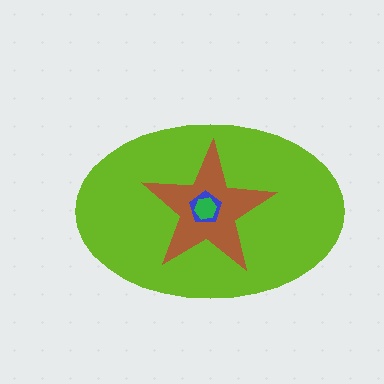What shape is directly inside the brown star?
The blue pentagon.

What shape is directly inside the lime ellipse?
The brown star.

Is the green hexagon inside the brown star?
Yes.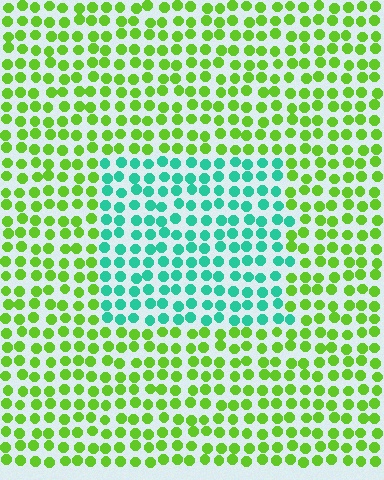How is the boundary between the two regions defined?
The boundary is defined purely by a slight shift in hue (about 65 degrees). Spacing, size, and orientation are identical on both sides.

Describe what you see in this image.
The image is filled with small lime elements in a uniform arrangement. A rectangle-shaped region is visible where the elements are tinted to a slightly different hue, forming a subtle color boundary.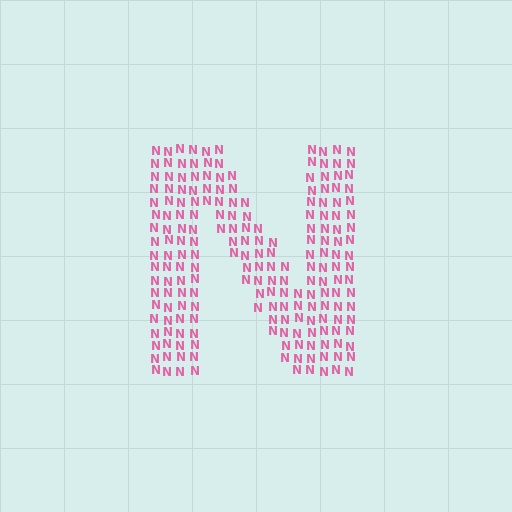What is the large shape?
The large shape is the letter N.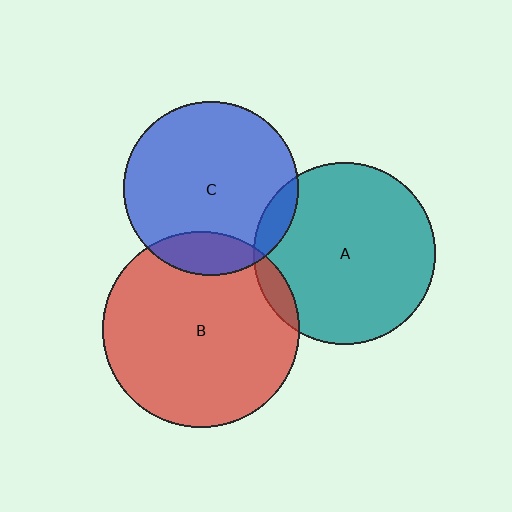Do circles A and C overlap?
Yes.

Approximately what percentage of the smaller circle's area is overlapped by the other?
Approximately 10%.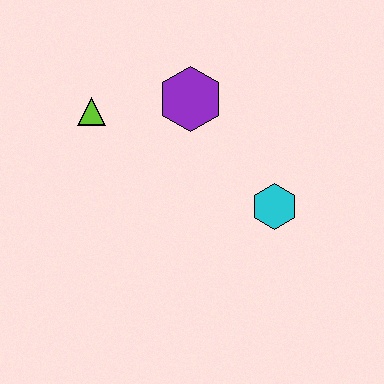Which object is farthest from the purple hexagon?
The cyan hexagon is farthest from the purple hexagon.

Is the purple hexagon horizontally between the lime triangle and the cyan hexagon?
Yes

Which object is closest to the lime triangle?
The purple hexagon is closest to the lime triangle.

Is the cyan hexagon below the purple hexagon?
Yes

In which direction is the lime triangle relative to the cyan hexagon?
The lime triangle is to the left of the cyan hexagon.